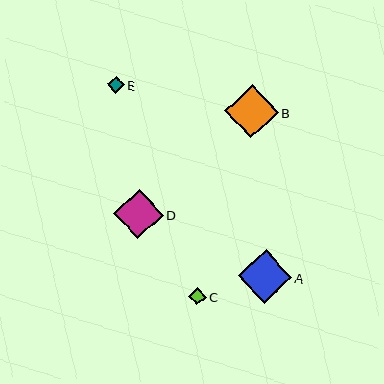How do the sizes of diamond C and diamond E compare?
Diamond C and diamond E are approximately the same size.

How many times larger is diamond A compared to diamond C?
Diamond A is approximately 3.1 times the size of diamond C.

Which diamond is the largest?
Diamond A is the largest with a size of approximately 53 pixels.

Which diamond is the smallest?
Diamond E is the smallest with a size of approximately 17 pixels.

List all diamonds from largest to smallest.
From largest to smallest: A, B, D, C, E.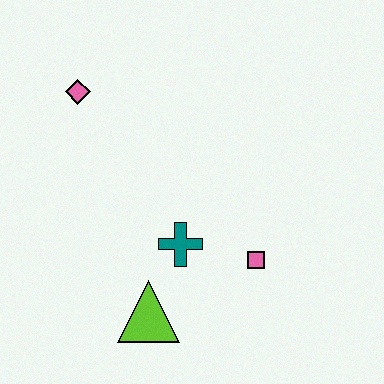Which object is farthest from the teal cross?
The pink diamond is farthest from the teal cross.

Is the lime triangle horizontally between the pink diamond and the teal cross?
Yes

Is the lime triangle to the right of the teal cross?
No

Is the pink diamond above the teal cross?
Yes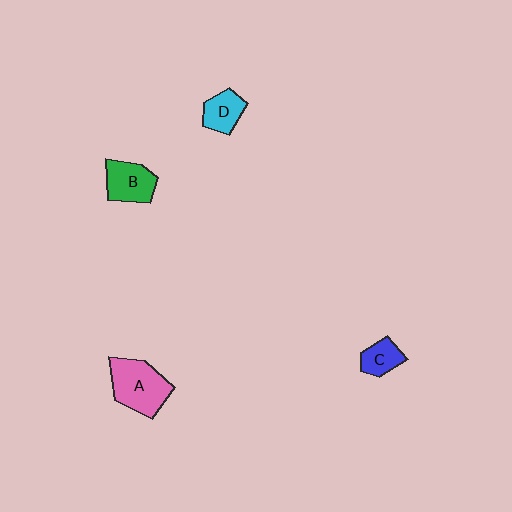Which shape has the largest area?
Shape A (pink).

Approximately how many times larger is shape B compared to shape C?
Approximately 1.5 times.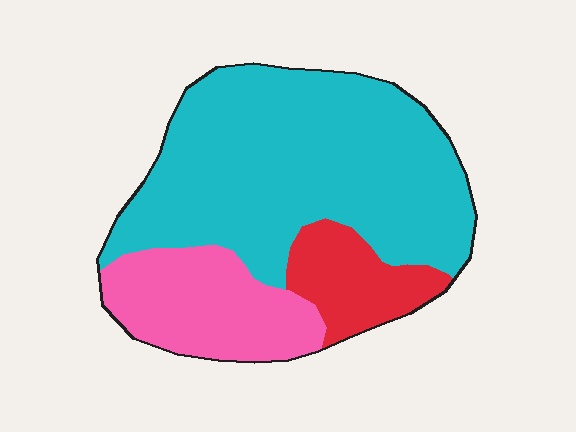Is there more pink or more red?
Pink.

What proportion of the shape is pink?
Pink takes up about one fifth (1/5) of the shape.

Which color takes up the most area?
Cyan, at roughly 65%.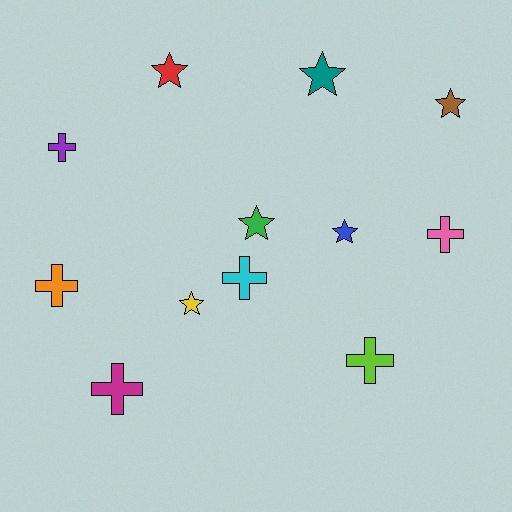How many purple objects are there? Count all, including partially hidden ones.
There is 1 purple object.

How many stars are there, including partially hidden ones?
There are 6 stars.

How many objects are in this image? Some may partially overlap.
There are 12 objects.